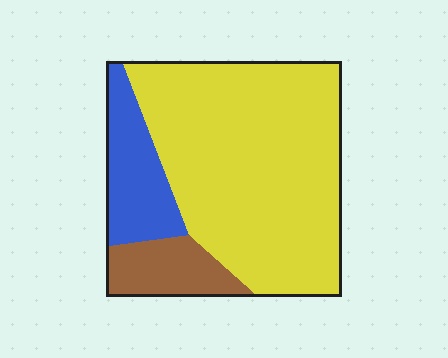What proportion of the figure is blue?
Blue takes up about one sixth (1/6) of the figure.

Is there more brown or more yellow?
Yellow.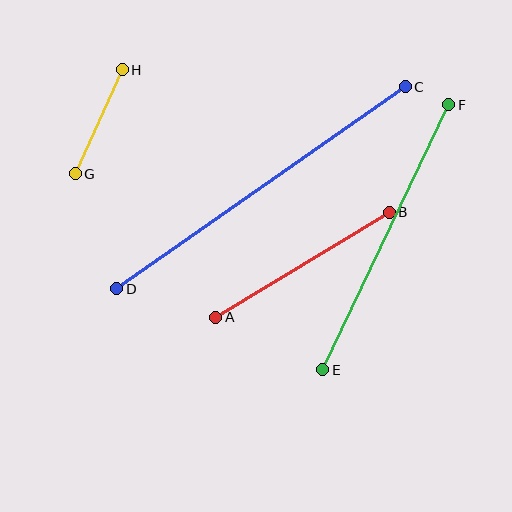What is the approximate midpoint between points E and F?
The midpoint is at approximately (386, 237) pixels.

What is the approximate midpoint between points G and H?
The midpoint is at approximately (99, 122) pixels.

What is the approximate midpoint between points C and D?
The midpoint is at approximately (261, 188) pixels.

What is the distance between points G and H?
The distance is approximately 114 pixels.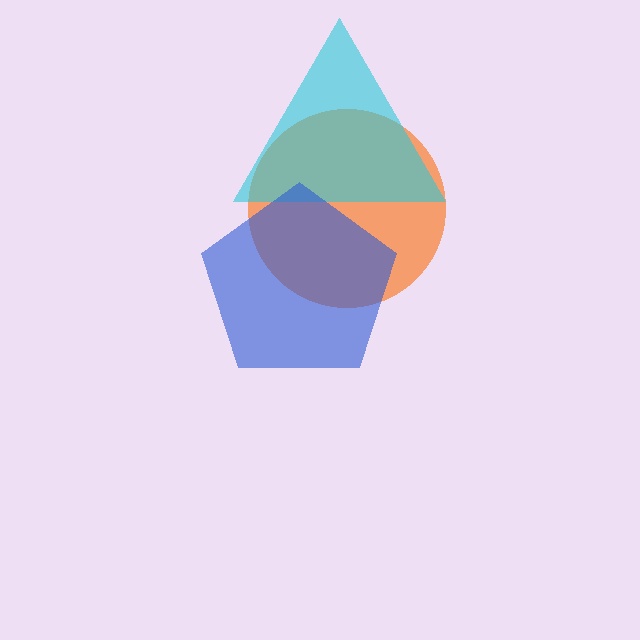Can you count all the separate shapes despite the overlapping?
Yes, there are 3 separate shapes.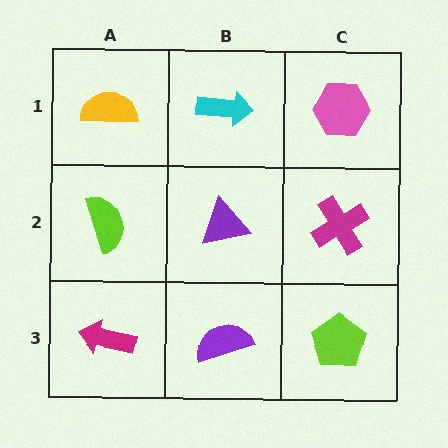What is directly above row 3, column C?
A magenta cross.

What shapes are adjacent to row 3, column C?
A magenta cross (row 2, column C), a purple semicircle (row 3, column B).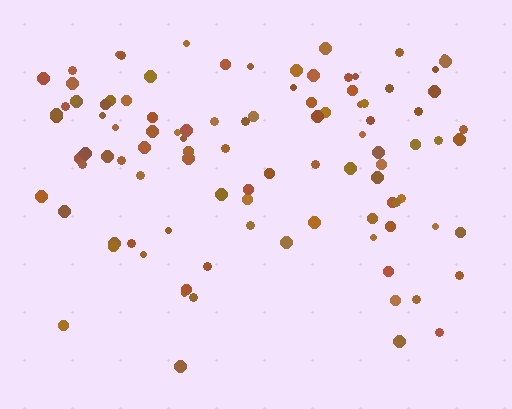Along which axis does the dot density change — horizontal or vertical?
Vertical.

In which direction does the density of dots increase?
From bottom to top, with the top side densest.